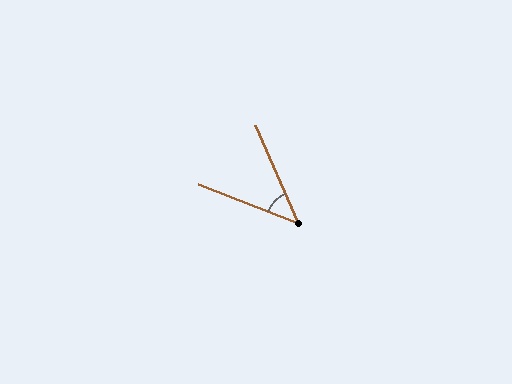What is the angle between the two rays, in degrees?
Approximately 45 degrees.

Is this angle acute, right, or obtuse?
It is acute.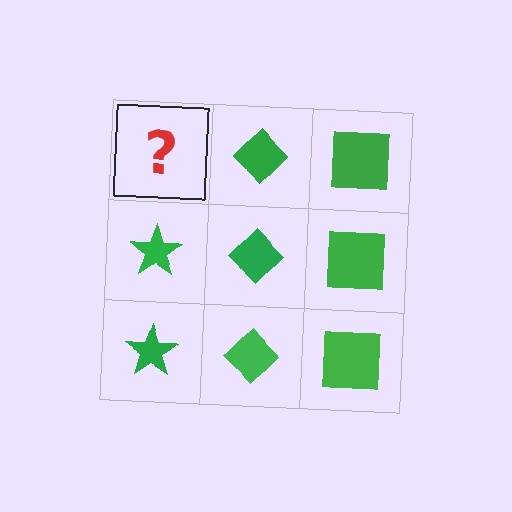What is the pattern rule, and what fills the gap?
The rule is that each column has a consistent shape. The gap should be filled with a green star.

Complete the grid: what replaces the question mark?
The question mark should be replaced with a green star.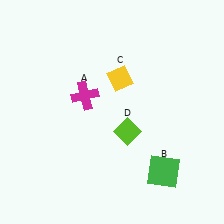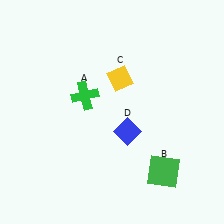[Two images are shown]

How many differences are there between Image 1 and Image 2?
There are 2 differences between the two images.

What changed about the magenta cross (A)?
In Image 1, A is magenta. In Image 2, it changed to green.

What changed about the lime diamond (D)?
In Image 1, D is lime. In Image 2, it changed to blue.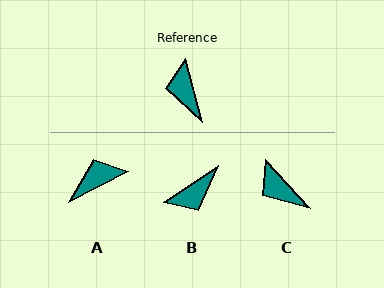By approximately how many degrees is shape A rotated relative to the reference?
Approximately 77 degrees clockwise.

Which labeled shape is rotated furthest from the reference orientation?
B, about 110 degrees away.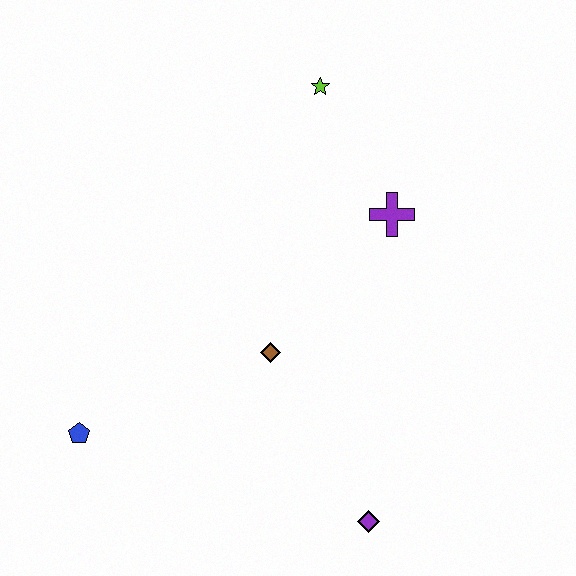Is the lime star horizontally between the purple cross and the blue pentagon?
Yes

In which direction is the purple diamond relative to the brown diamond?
The purple diamond is below the brown diamond.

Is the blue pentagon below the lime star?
Yes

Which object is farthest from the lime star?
The purple diamond is farthest from the lime star.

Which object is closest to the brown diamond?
The purple cross is closest to the brown diamond.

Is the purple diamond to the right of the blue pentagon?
Yes